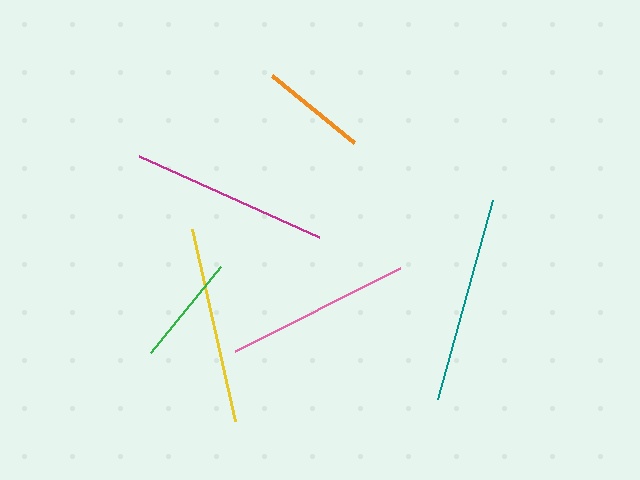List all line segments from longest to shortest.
From longest to shortest: teal, magenta, yellow, pink, green, orange.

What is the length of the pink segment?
The pink segment is approximately 185 pixels long.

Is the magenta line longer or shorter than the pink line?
The magenta line is longer than the pink line.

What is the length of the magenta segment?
The magenta segment is approximately 198 pixels long.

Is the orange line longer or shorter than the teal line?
The teal line is longer than the orange line.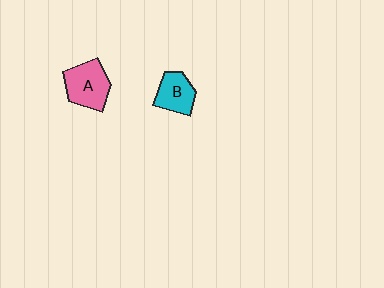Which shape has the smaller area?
Shape B (cyan).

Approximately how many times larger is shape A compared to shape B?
Approximately 1.3 times.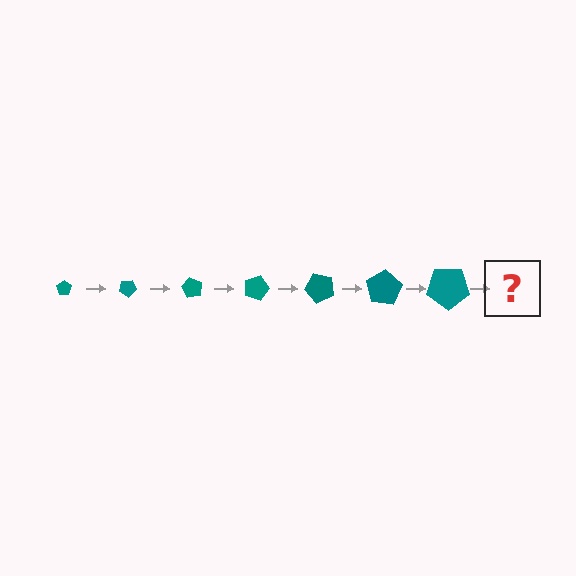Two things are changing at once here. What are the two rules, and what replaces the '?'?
The two rules are that the pentagon grows larger each step and it rotates 30 degrees each step. The '?' should be a pentagon, larger than the previous one and rotated 210 degrees from the start.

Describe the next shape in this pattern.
It should be a pentagon, larger than the previous one and rotated 210 degrees from the start.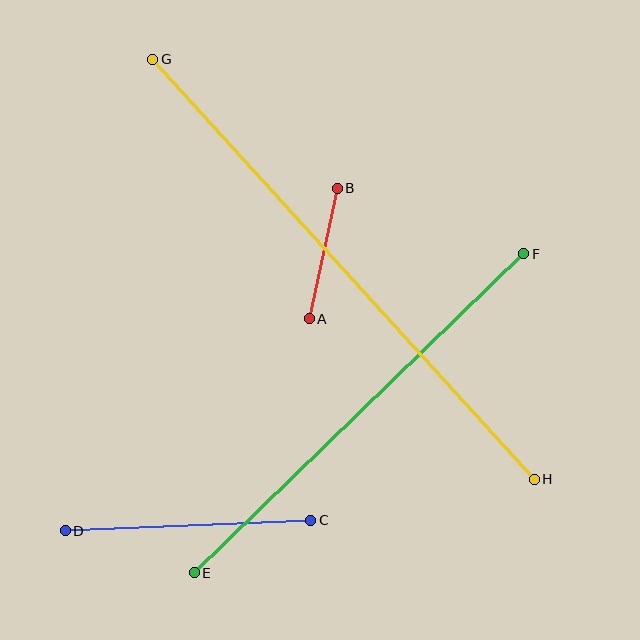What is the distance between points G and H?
The distance is approximately 567 pixels.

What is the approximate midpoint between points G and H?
The midpoint is at approximately (344, 269) pixels.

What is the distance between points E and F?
The distance is approximately 459 pixels.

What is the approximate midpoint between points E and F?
The midpoint is at approximately (359, 413) pixels.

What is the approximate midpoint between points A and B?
The midpoint is at approximately (323, 254) pixels.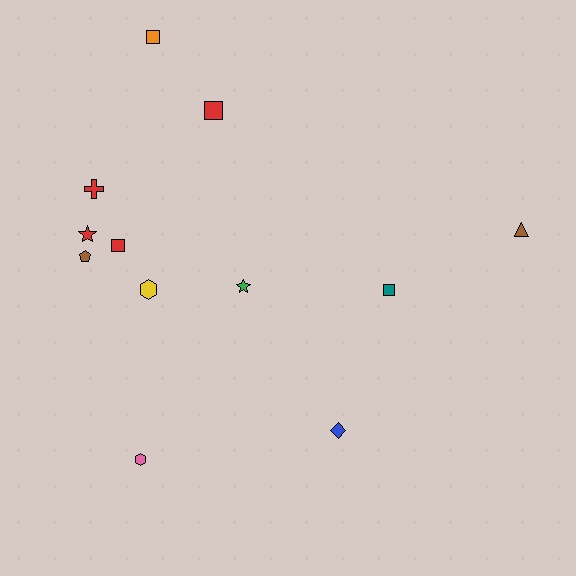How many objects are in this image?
There are 12 objects.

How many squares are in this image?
There are 4 squares.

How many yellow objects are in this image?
There is 1 yellow object.